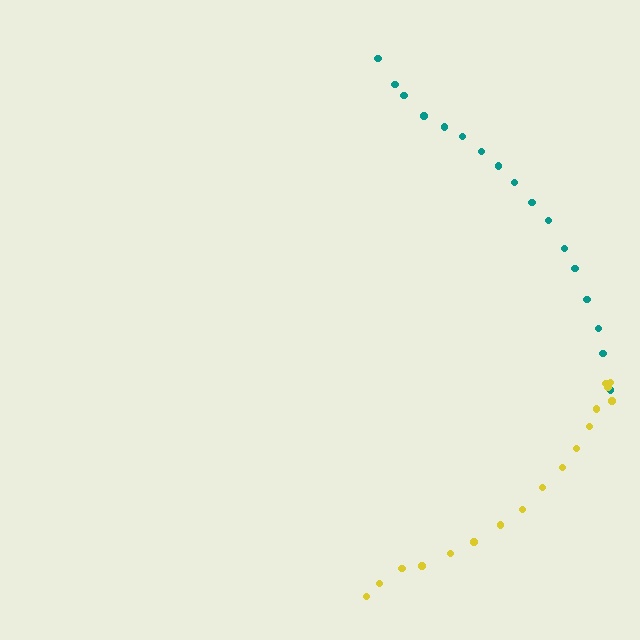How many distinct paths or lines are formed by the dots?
There are 2 distinct paths.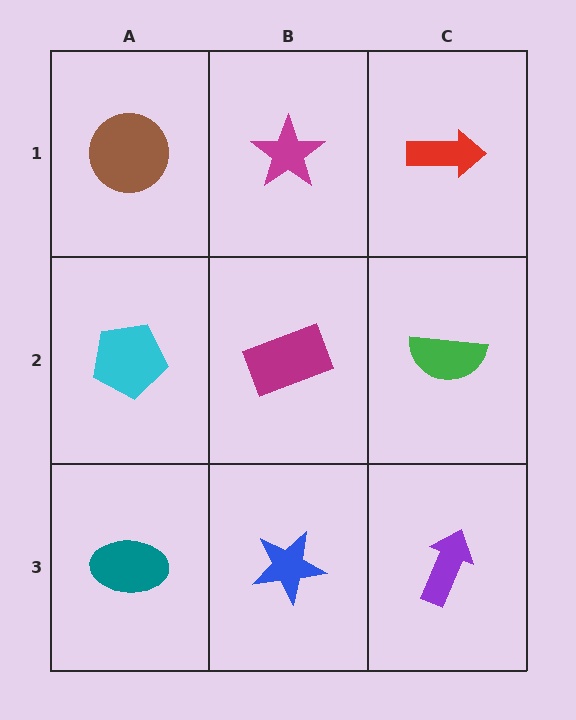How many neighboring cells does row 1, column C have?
2.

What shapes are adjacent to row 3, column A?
A cyan pentagon (row 2, column A), a blue star (row 3, column B).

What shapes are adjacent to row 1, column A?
A cyan pentagon (row 2, column A), a magenta star (row 1, column B).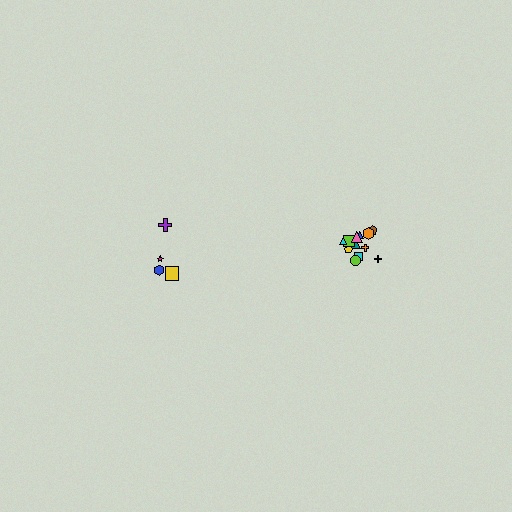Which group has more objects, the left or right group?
The right group.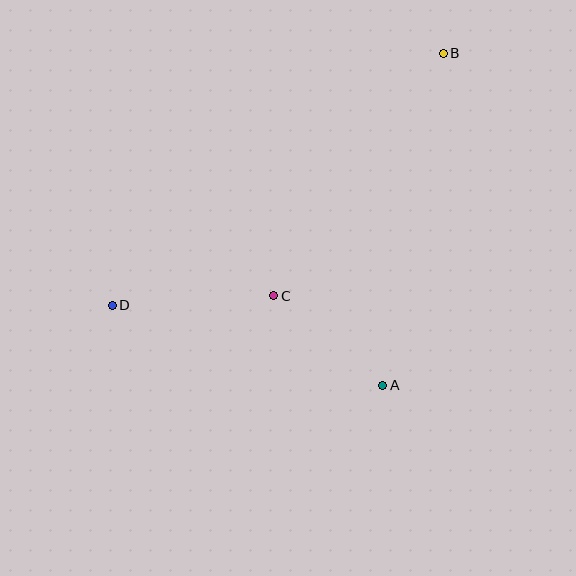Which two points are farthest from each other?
Points B and D are farthest from each other.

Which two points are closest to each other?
Points A and C are closest to each other.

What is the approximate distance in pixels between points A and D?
The distance between A and D is approximately 282 pixels.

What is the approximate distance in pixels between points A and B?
The distance between A and B is approximately 337 pixels.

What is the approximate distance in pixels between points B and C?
The distance between B and C is approximately 296 pixels.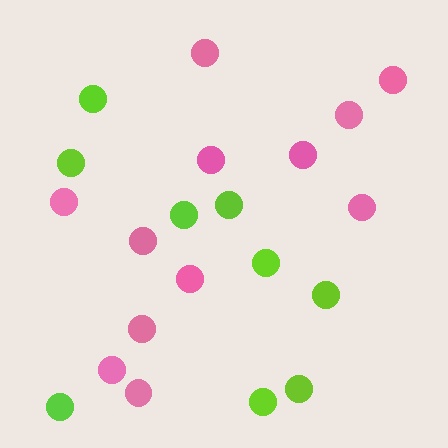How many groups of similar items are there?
There are 2 groups: one group of pink circles (12) and one group of lime circles (9).